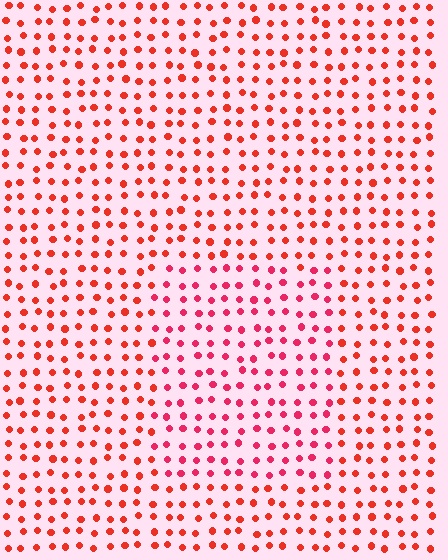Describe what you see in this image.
The image is filled with small red elements in a uniform arrangement. A rectangle-shaped region is visible where the elements are tinted to a slightly different hue, forming a subtle color boundary.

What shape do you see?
I see a rectangle.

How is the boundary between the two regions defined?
The boundary is defined purely by a slight shift in hue (about 22 degrees). Spacing, size, and orientation are identical on both sides.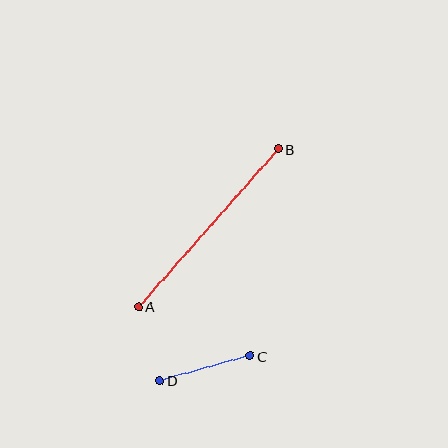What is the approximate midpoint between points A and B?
The midpoint is at approximately (209, 228) pixels.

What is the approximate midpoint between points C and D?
The midpoint is at approximately (205, 368) pixels.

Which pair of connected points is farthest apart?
Points A and B are farthest apart.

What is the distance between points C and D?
The distance is approximately 93 pixels.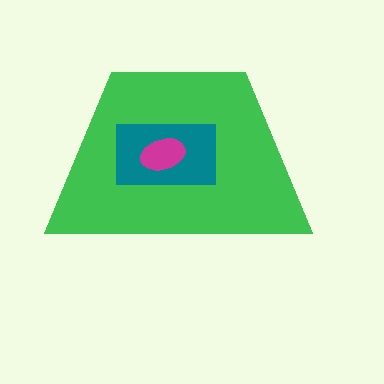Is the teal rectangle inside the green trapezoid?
Yes.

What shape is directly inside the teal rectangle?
The magenta ellipse.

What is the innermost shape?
The magenta ellipse.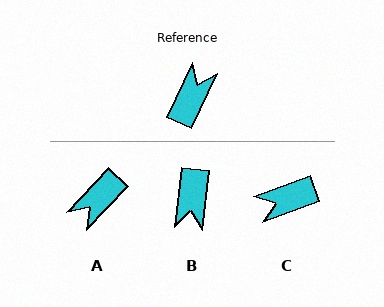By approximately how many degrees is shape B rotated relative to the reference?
Approximately 162 degrees clockwise.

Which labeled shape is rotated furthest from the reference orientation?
B, about 162 degrees away.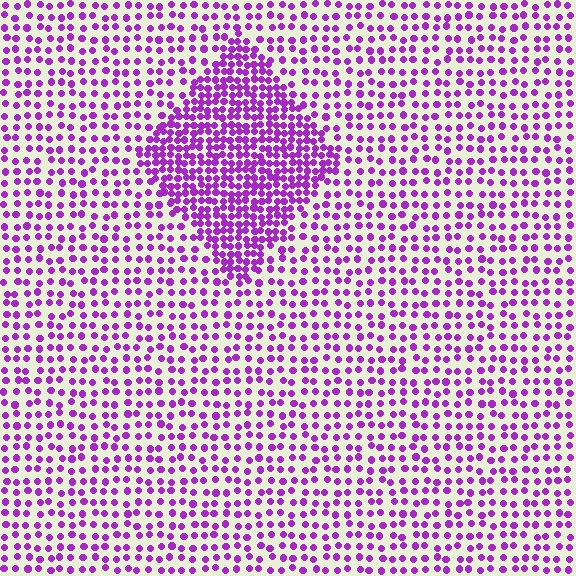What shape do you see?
I see a diamond.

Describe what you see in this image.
The image contains small purple elements arranged at two different densities. A diamond-shaped region is visible where the elements are more densely packed than the surrounding area.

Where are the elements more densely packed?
The elements are more densely packed inside the diamond boundary.